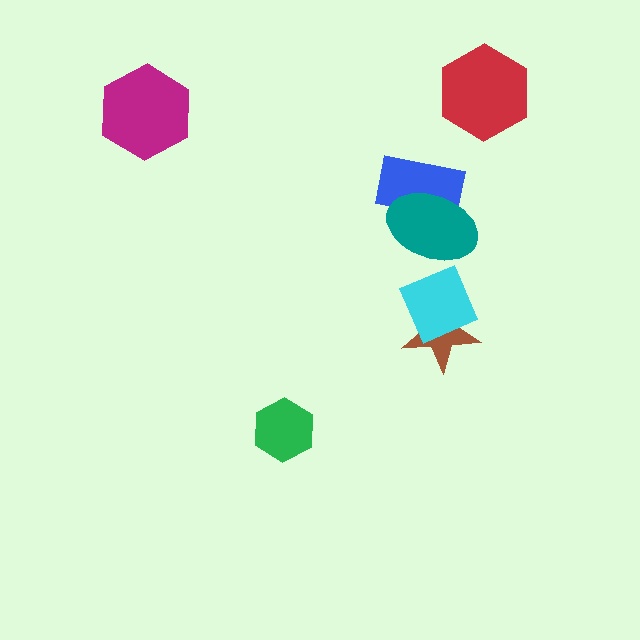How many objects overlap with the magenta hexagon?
0 objects overlap with the magenta hexagon.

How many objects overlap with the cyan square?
1 object overlaps with the cyan square.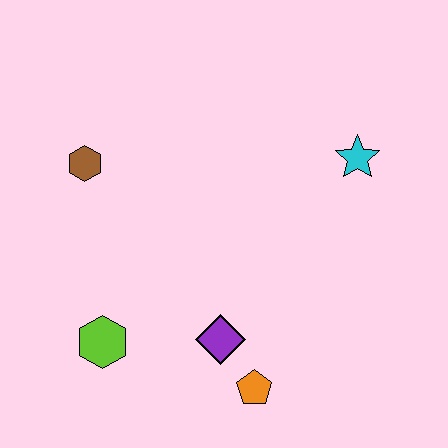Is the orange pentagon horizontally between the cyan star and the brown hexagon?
Yes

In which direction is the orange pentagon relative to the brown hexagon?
The orange pentagon is below the brown hexagon.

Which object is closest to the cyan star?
The purple diamond is closest to the cyan star.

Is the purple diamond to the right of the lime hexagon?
Yes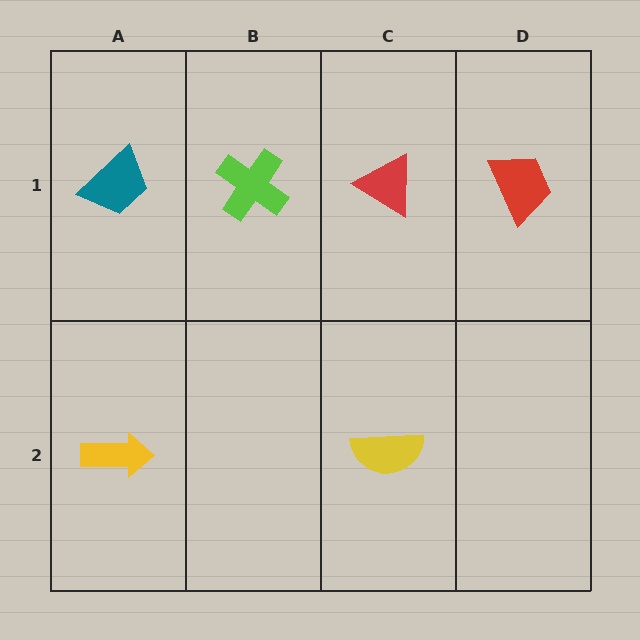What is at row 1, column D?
A red trapezoid.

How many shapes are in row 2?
2 shapes.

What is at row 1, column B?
A lime cross.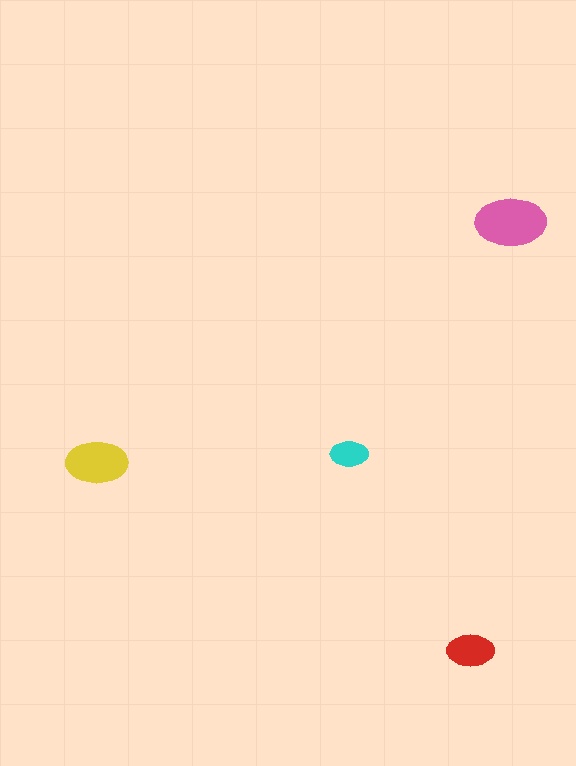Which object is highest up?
The pink ellipse is topmost.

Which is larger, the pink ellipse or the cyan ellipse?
The pink one.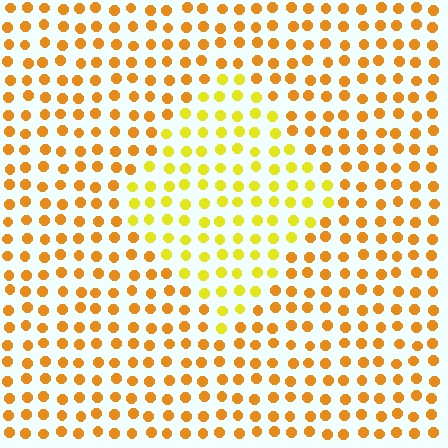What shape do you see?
I see a diamond.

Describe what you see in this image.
The image is filled with small orange elements in a uniform arrangement. A diamond-shaped region is visible where the elements are tinted to a slightly different hue, forming a subtle color boundary.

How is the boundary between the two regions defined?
The boundary is defined purely by a slight shift in hue (about 28 degrees). Spacing, size, and orientation are identical on both sides.